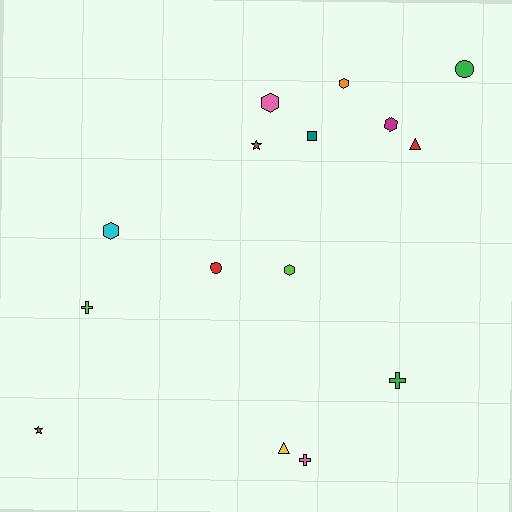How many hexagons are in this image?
There are 5 hexagons.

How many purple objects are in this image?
There are no purple objects.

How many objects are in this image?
There are 15 objects.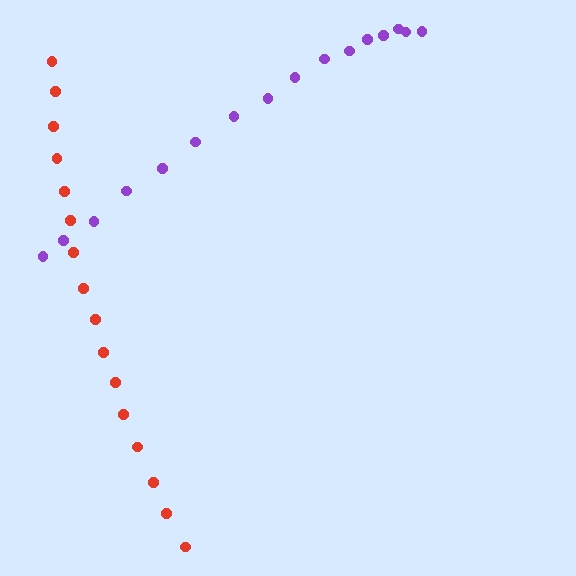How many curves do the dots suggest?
There are 2 distinct paths.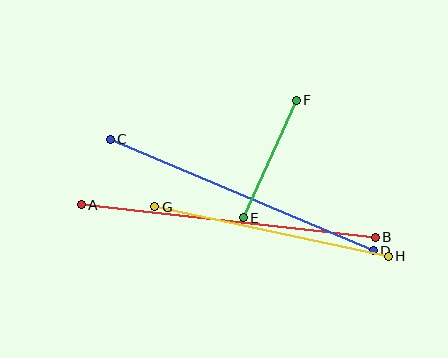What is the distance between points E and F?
The distance is approximately 129 pixels.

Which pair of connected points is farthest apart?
Points A and B are farthest apart.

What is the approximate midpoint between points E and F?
The midpoint is at approximately (270, 159) pixels.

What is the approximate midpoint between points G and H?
The midpoint is at approximately (272, 231) pixels.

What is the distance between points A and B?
The distance is approximately 296 pixels.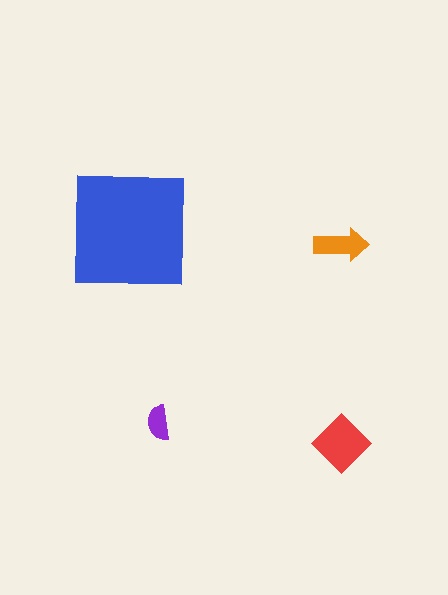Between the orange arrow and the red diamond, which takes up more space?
The red diamond.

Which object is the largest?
The blue square.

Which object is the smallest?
The purple semicircle.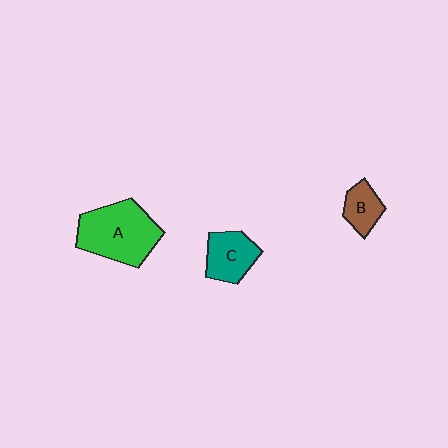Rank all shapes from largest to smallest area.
From largest to smallest: A (green), C (teal), B (brown).